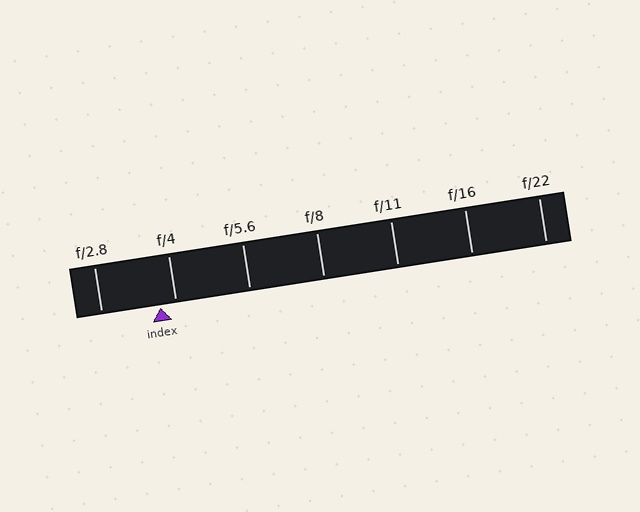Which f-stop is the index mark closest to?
The index mark is closest to f/4.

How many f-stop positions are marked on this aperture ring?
There are 7 f-stop positions marked.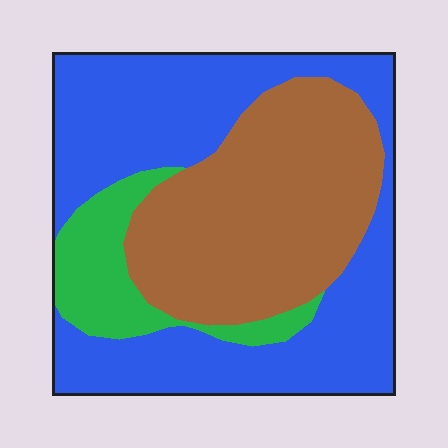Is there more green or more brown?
Brown.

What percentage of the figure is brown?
Brown takes up between a quarter and a half of the figure.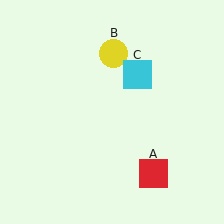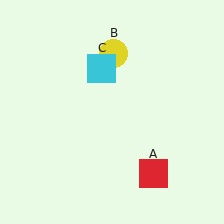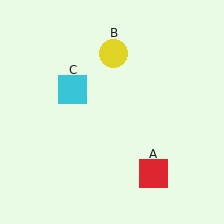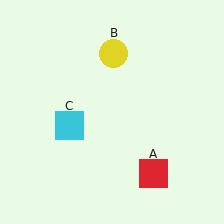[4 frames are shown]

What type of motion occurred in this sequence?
The cyan square (object C) rotated counterclockwise around the center of the scene.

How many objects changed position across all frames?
1 object changed position: cyan square (object C).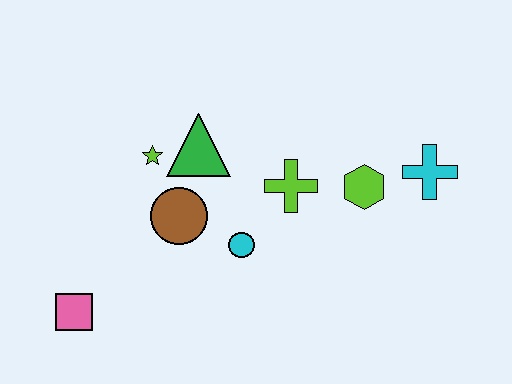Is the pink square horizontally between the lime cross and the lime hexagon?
No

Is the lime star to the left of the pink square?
No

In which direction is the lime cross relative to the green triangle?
The lime cross is to the right of the green triangle.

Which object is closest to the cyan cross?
The lime hexagon is closest to the cyan cross.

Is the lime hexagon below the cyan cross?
Yes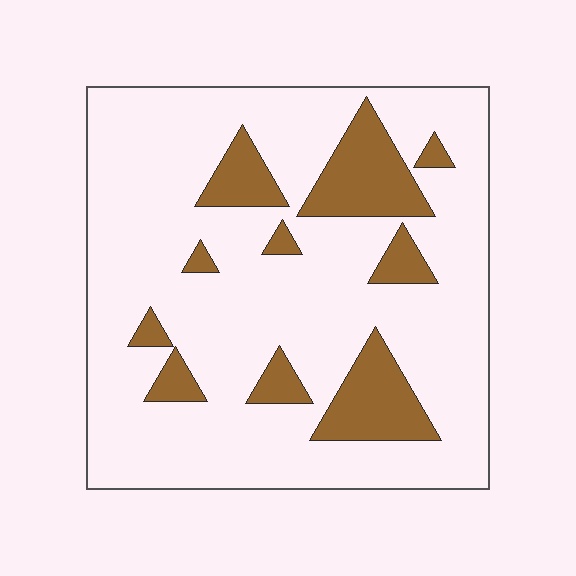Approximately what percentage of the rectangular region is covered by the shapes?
Approximately 20%.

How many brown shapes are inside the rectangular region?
10.